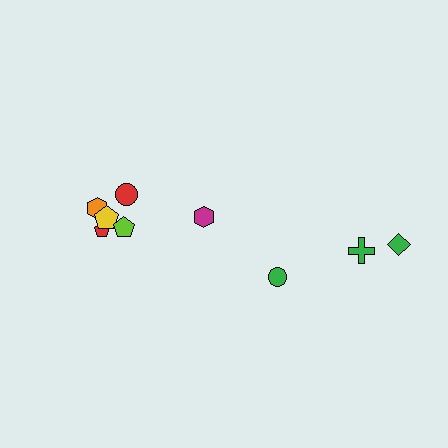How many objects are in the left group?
There are 6 objects.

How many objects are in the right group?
There are 3 objects.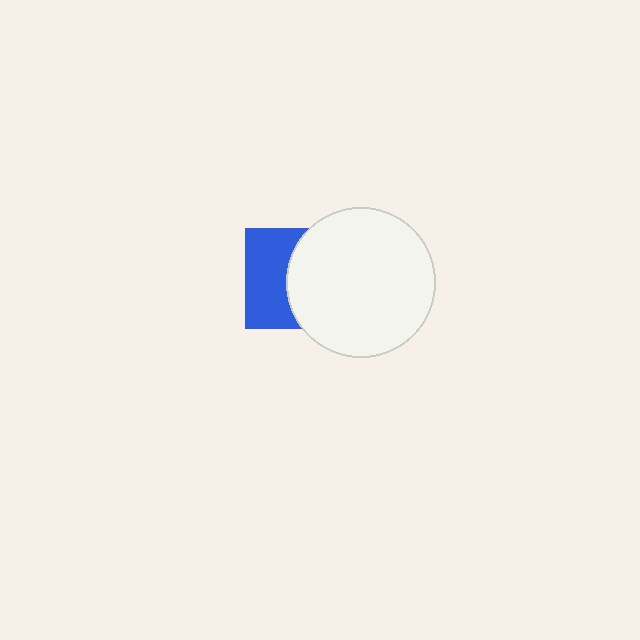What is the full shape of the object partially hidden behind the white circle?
The partially hidden object is a blue square.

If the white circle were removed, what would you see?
You would see the complete blue square.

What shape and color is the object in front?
The object in front is a white circle.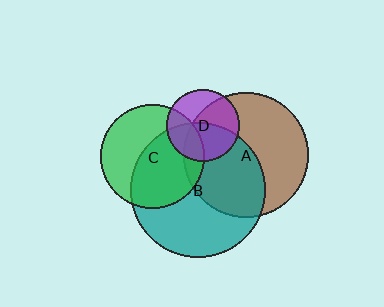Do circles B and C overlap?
Yes.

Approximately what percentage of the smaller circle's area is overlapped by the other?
Approximately 55%.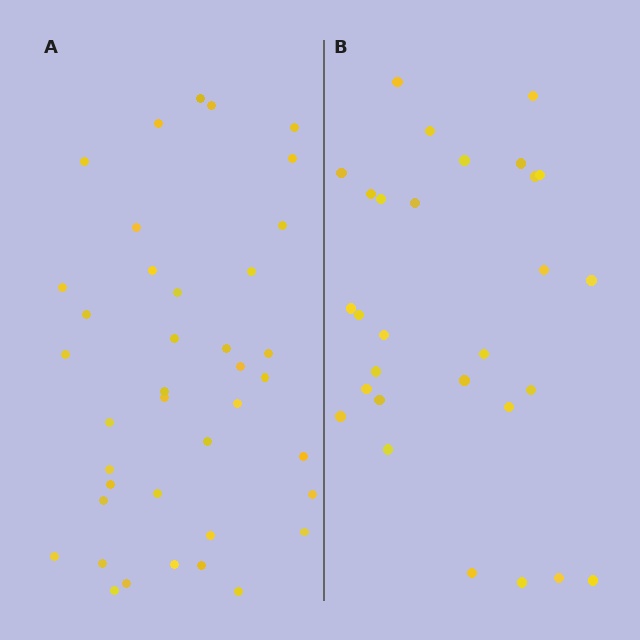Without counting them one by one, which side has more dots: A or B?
Region A (the left region) has more dots.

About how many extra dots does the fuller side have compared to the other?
Region A has roughly 10 or so more dots than region B.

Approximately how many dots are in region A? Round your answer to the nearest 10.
About 40 dots. (The exact count is 39, which rounds to 40.)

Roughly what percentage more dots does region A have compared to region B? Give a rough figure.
About 35% more.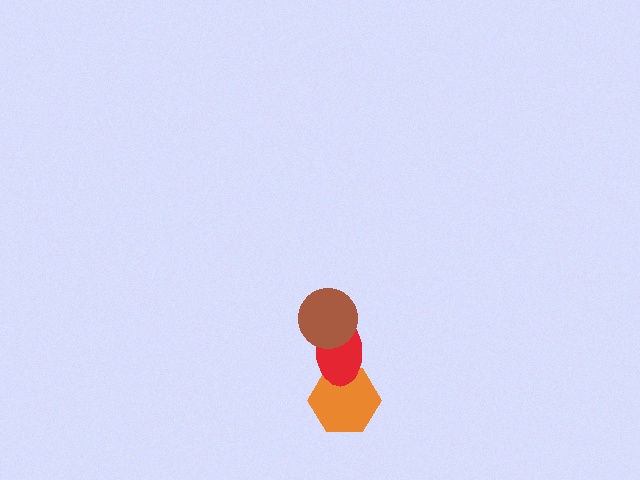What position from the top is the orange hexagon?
The orange hexagon is 3rd from the top.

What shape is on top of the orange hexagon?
The red ellipse is on top of the orange hexagon.